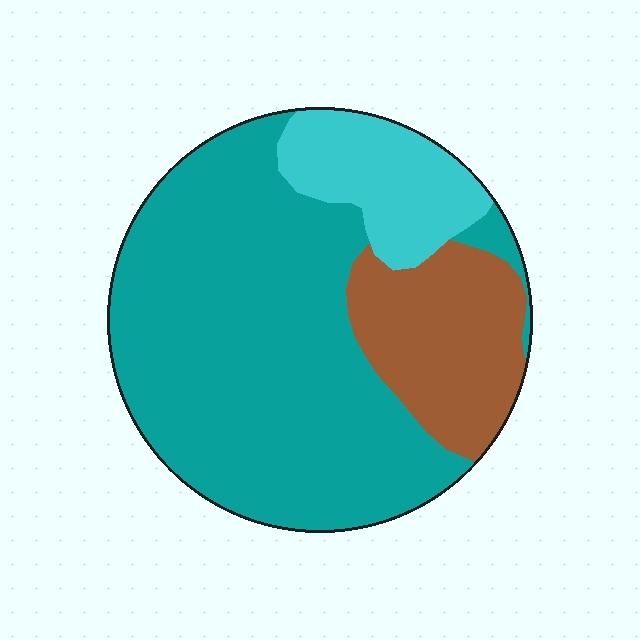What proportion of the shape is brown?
Brown takes up about one fifth (1/5) of the shape.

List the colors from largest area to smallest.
From largest to smallest: teal, brown, cyan.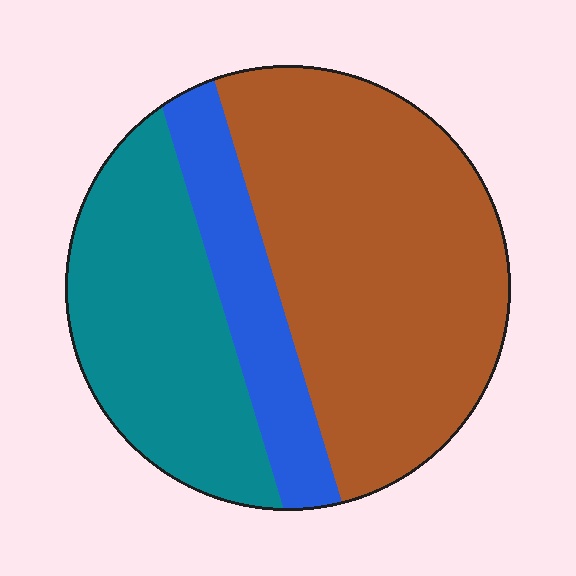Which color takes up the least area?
Blue, at roughly 15%.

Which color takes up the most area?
Brown, at roughly 55%.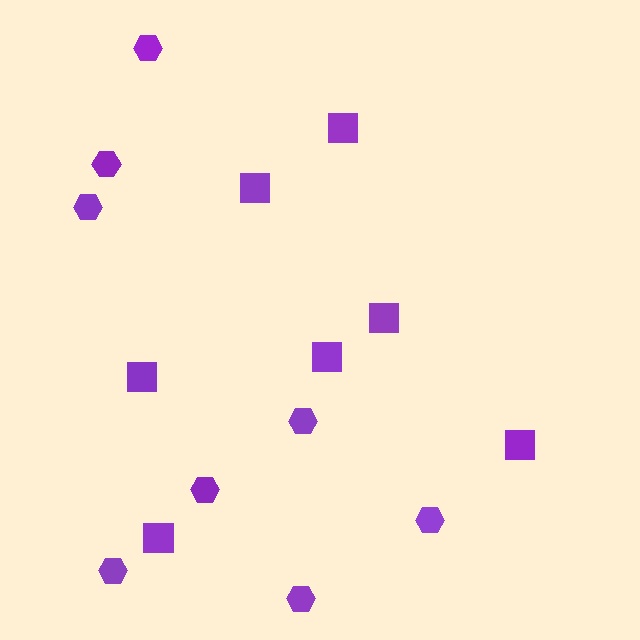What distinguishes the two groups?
There are 2 groups: one group of hexagons (8) and one group of squares (7).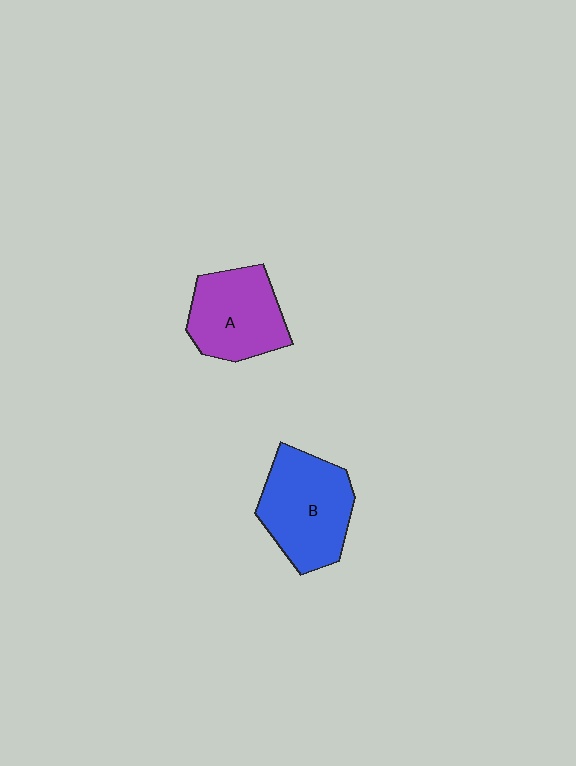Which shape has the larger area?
Shape B (blue).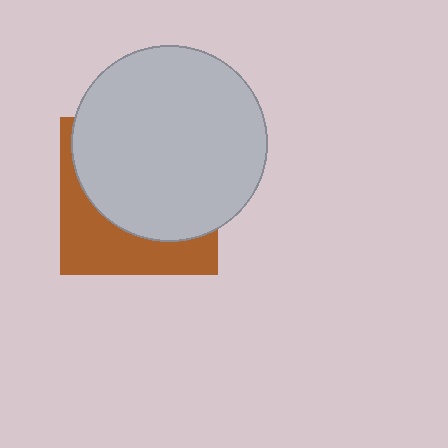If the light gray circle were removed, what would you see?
You would see the complete brown square.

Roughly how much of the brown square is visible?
A small part of it is visible (roughly 36%).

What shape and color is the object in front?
The object in front is a light gray circle.